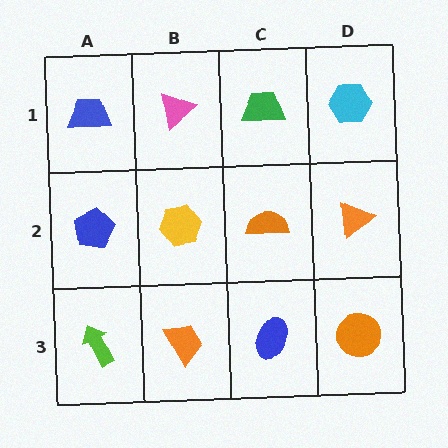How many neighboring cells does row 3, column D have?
2.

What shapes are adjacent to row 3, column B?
A yellow hexagon (row 2, column B), a lime arrow (row 3, column A), a blue ellipse (row 3, column C).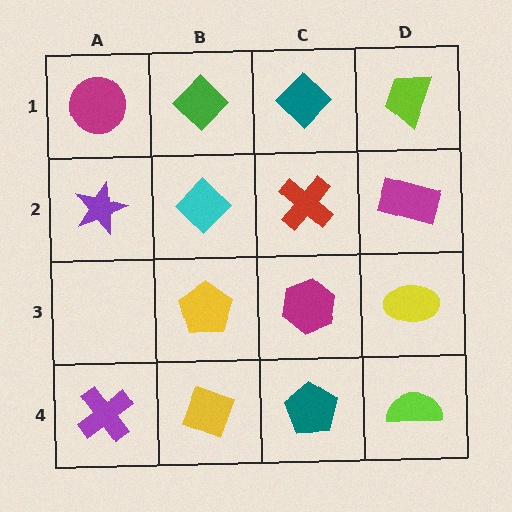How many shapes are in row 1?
4 shapes.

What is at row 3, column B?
A yellow pentagon.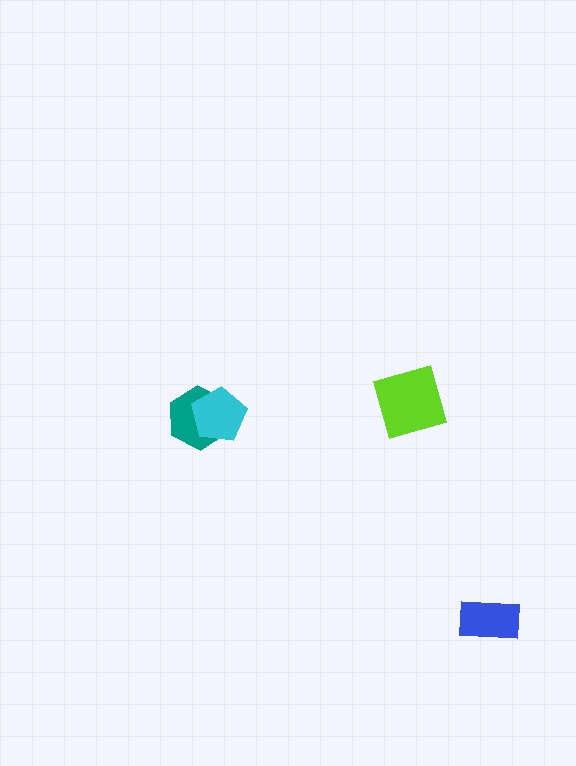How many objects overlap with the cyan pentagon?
1 object overlaps with the cyan pentagon.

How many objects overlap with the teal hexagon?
1 object overlaps with the teal hexagon.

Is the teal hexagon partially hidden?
Yes, it is partially covered by another shape.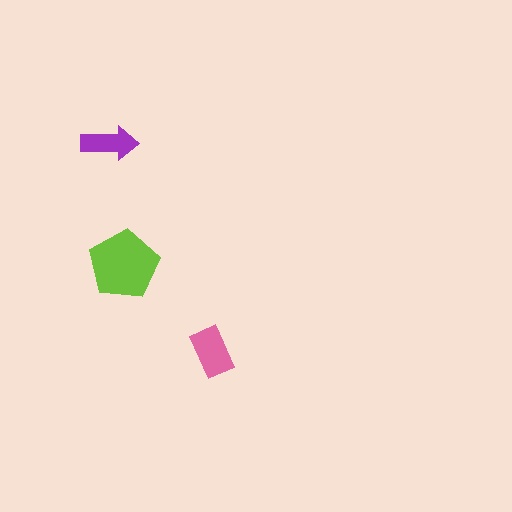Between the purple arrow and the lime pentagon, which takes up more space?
The lime pentagon.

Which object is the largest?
The lime pentagon.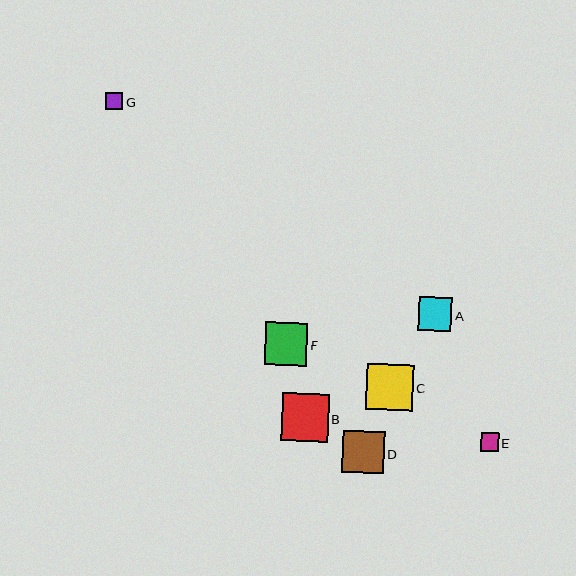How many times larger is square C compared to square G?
Square C is approximately 2.7 times the size of square G.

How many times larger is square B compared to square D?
Square B is approximately 1.1 times the size of square D.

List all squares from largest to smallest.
From largest to smallest: B, C, F, D, A, E, G.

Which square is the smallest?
Square G is the smallest with a size of approximately 18 pixels.